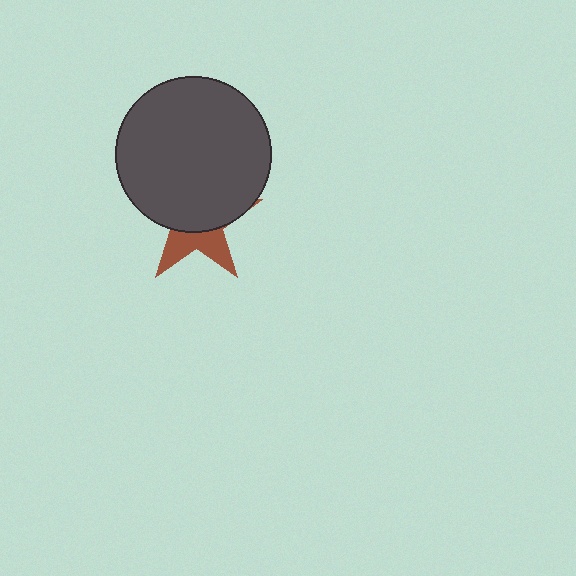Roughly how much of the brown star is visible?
A small part of it is visible (roughly 36%).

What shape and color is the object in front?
The object in front is a dark gray circle.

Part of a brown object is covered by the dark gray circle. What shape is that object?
It is a star.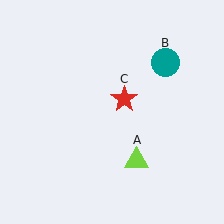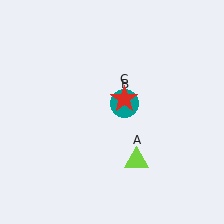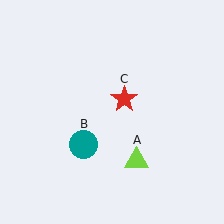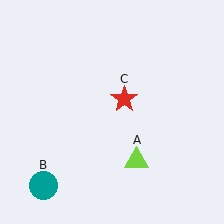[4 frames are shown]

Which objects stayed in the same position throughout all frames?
Lime triangle (object A) and red star (object C) remained stationary.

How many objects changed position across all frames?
1 object changed position: teal circle (object B).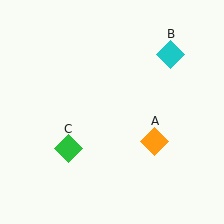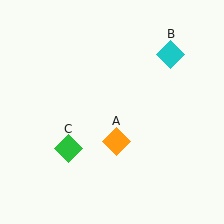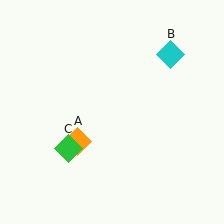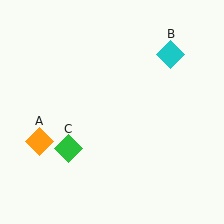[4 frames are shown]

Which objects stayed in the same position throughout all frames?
Cyan diamond (object B) and green diamond (object C) remained stationary.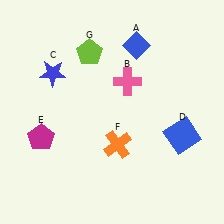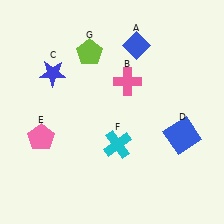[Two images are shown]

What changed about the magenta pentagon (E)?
In Image 1, E is magenta. In Image 2, it changed to pink.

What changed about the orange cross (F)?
In Image 1, F is orange. In Image 2, it changed to cyan.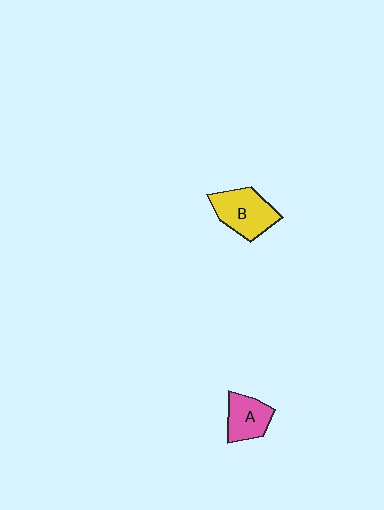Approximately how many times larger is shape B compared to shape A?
Approximately 1.4 times.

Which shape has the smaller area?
Shape A (pink).